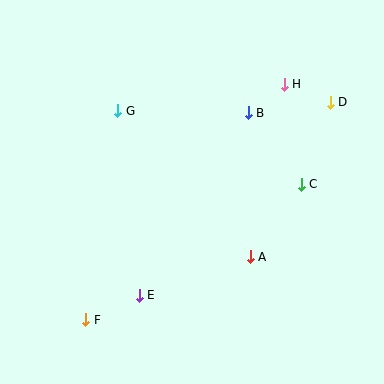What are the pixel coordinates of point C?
Point C is at (301, 184).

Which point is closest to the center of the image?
Point A at (250, 257) is closest to the center.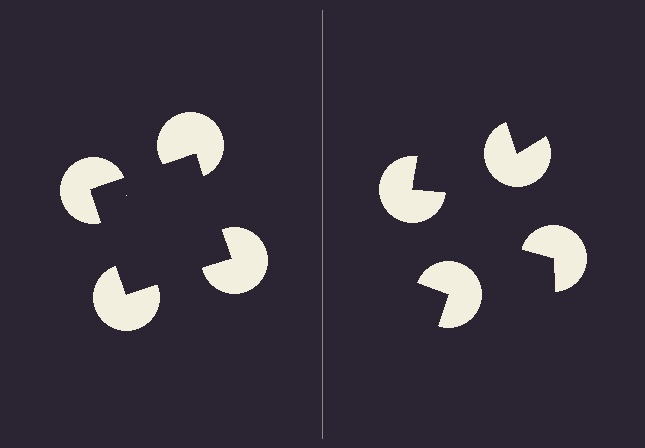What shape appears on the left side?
An illusory square.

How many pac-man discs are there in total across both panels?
8 — 4 on each side.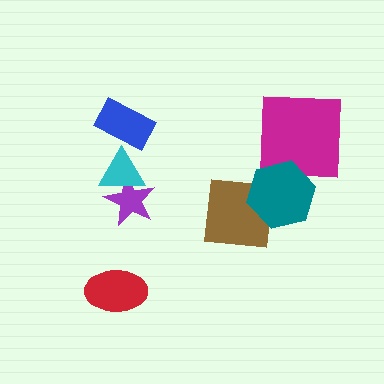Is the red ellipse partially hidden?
No, no other shape covers it.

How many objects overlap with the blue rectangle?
1 object overlaps with the blue rectangle.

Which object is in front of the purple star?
The cyan triangle is in front of the purple star.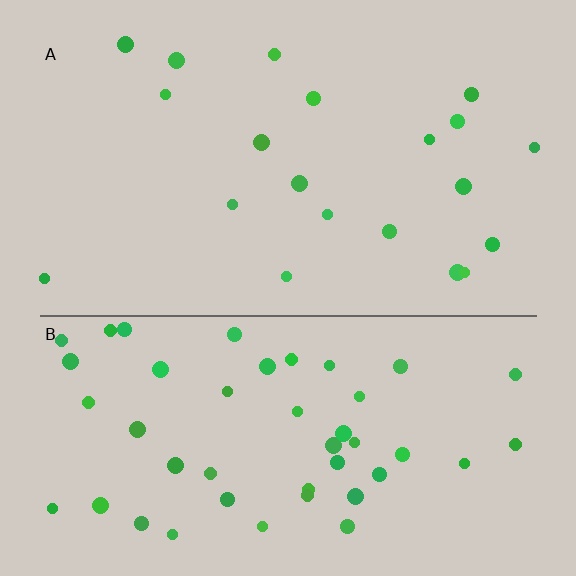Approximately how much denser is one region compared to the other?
Approximately 2.3× — region B over region A.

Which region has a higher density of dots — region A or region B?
B (the bottom).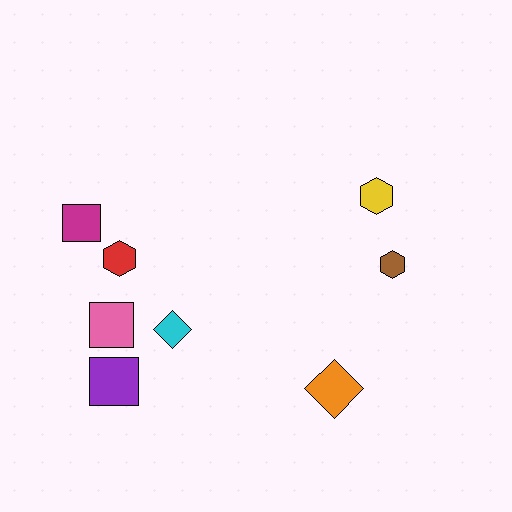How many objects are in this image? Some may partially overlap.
There are 8 objects.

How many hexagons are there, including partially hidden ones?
There are 3 hexagons.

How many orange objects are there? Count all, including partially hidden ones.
There is 1 orange object.